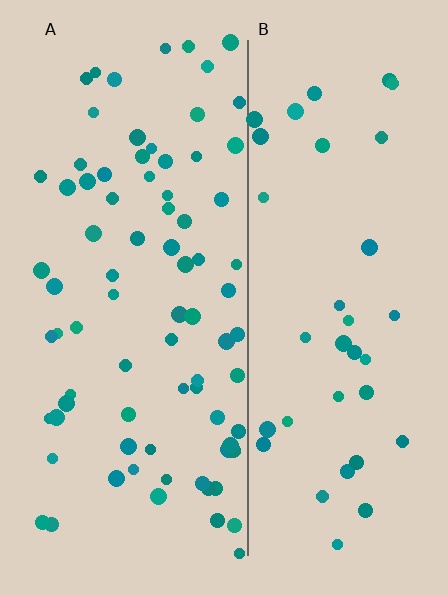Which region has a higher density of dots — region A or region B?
A (the left).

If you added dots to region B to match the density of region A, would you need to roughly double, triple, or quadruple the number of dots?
Approximately double.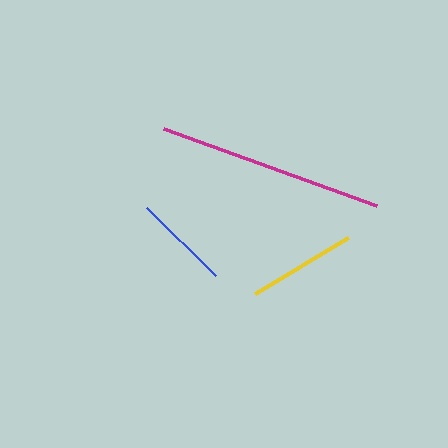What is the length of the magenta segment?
The magenta segment is approximately 227 pixels long.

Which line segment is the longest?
The magenta line is the longest at approximately 227 pixels.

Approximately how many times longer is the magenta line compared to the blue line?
The magenta line is approximately 2.3 times the length of the blue line.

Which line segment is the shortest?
The blue line is the shortest at approximately 97 pixels.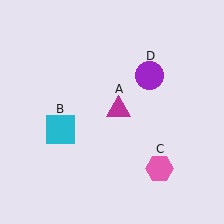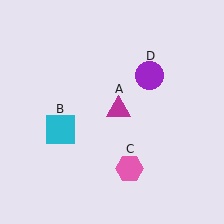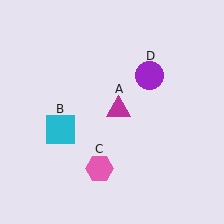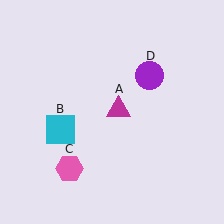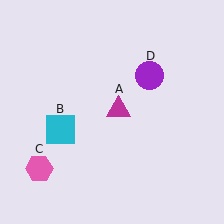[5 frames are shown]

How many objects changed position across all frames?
1 object changed position: pink hexagon (object C).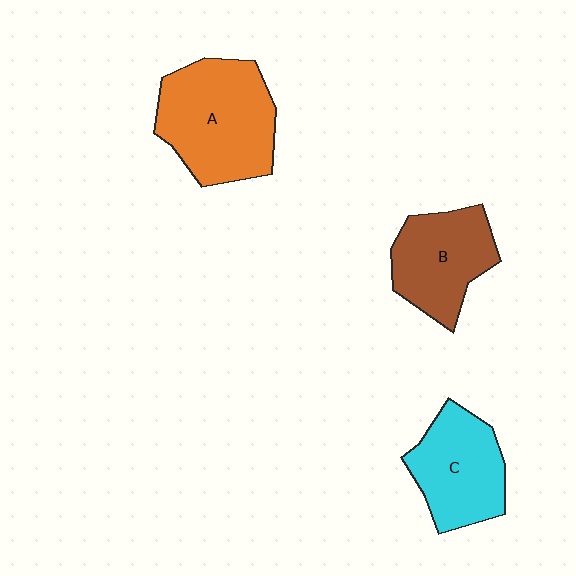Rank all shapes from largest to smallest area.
From largest to smallest: A (orange), C (cyan), B (brown).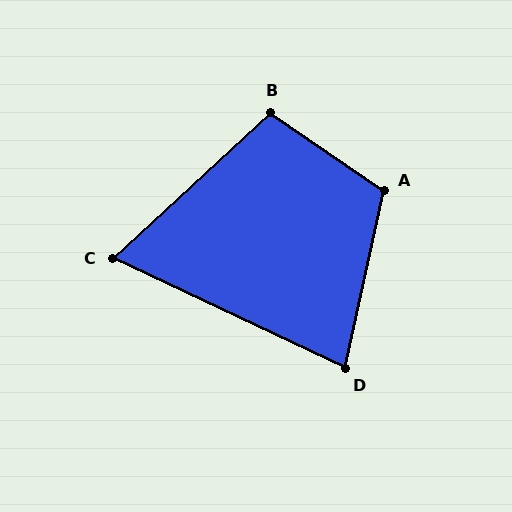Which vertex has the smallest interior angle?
C, at approximately 68 degrees.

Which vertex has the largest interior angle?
A, at approximately 112 degrees.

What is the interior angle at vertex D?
Approximately 77 degrees (acute).